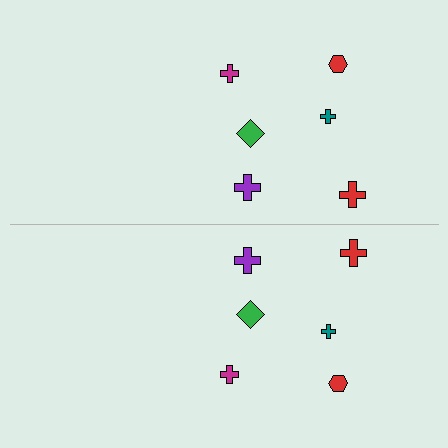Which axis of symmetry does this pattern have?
The pattern has a horizontal axis of symmetry running through the center of the image.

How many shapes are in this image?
There are 12 shapes in this image.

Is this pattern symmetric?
Yes, this pattern has bilateral (reflection) symmetry.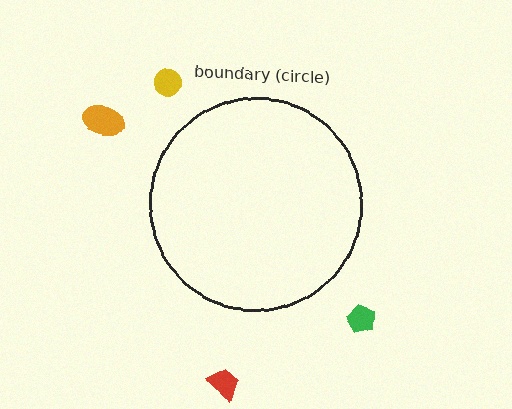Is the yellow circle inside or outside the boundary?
Outside.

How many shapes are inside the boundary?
0 inside, 4 outside.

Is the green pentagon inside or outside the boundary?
Outside.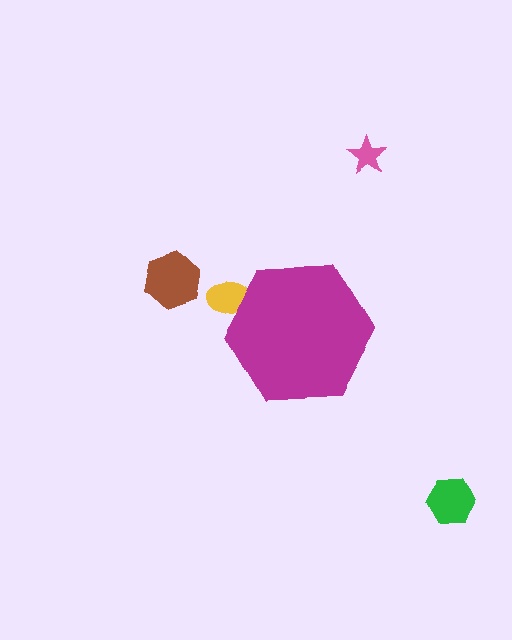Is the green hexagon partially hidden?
No, the green hexagon is fully visible.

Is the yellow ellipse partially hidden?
Yes, the yellow ellipse is partially hidden behind the magenta hexagon.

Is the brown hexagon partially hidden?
No, the brown hexagon is fully visible.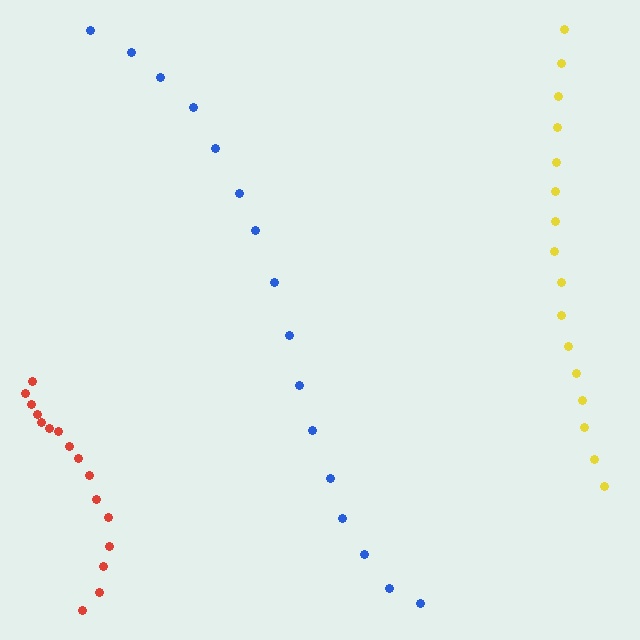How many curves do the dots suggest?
There are 3 distinct paths.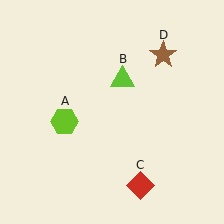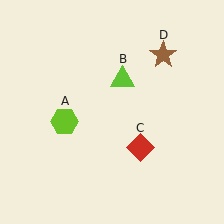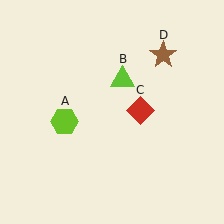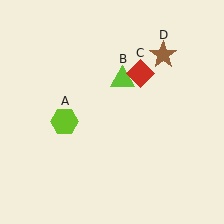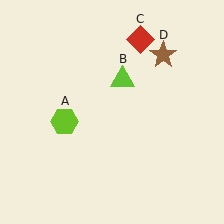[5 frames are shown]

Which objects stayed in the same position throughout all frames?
Lime hexagon (object A) and lime triangle (object B) and brown star (object D) remained stationary.